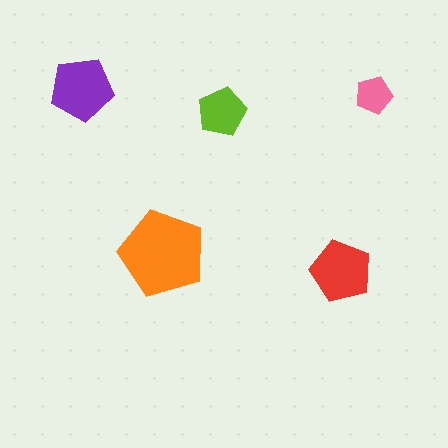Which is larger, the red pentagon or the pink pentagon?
The red one.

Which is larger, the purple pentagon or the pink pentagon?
The purple one.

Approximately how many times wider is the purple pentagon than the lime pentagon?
About 1.5 times wider.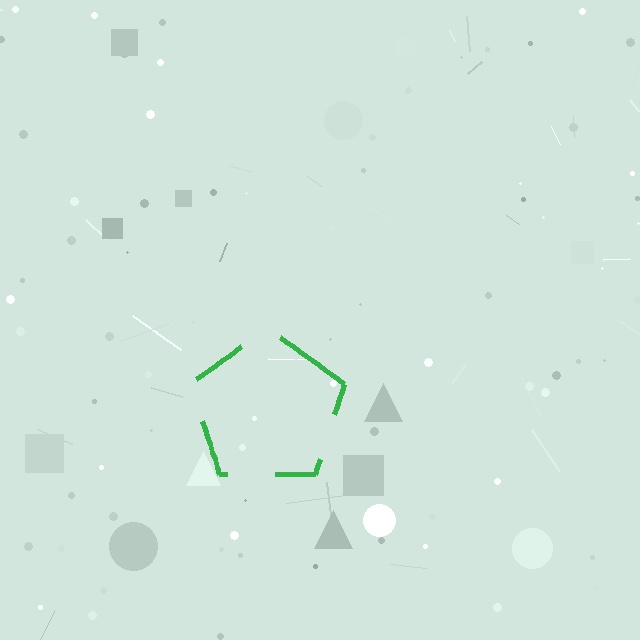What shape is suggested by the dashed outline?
The dashed outline suggests a pentagon.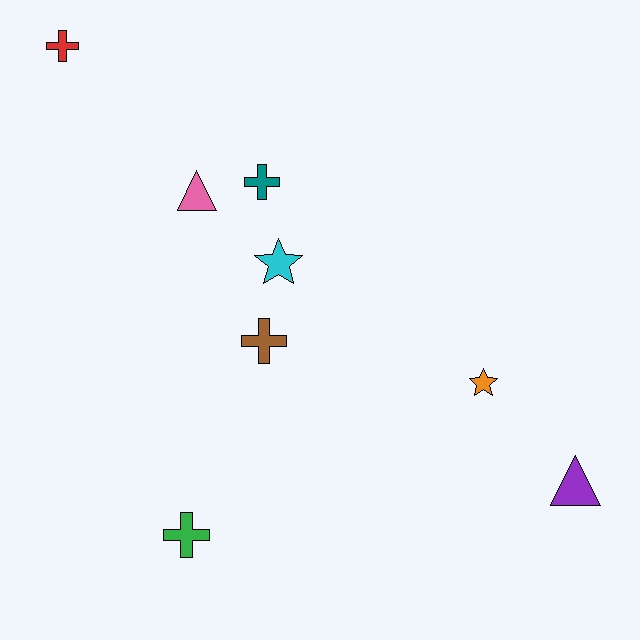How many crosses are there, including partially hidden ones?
There are 4 crosses.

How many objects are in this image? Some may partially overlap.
There are 8 objects.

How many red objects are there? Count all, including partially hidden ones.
There is 1 red object.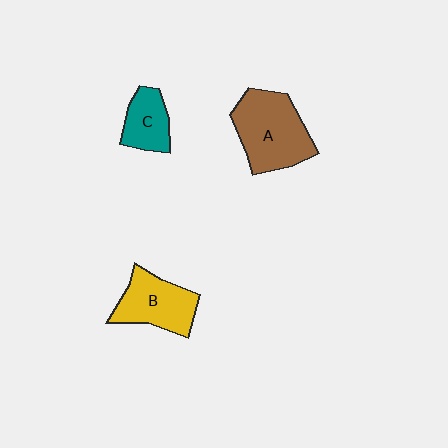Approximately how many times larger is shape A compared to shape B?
Approximately 1.3 times.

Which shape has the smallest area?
Shape C (teal).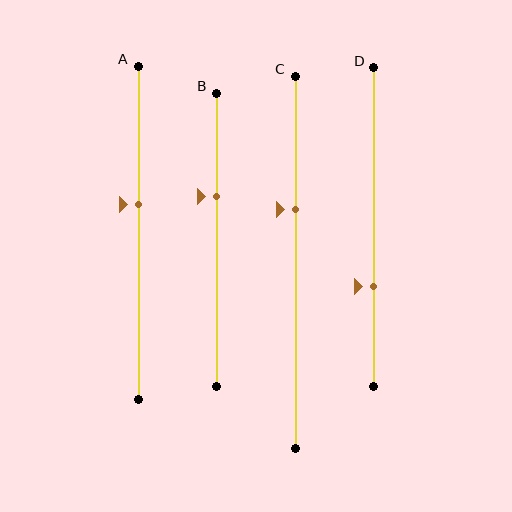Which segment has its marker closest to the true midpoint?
Segment A has its marker closest to the true midpoint.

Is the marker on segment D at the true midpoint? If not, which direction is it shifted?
No, the marker on segment D is shifted downward by about 19% of the segment length.